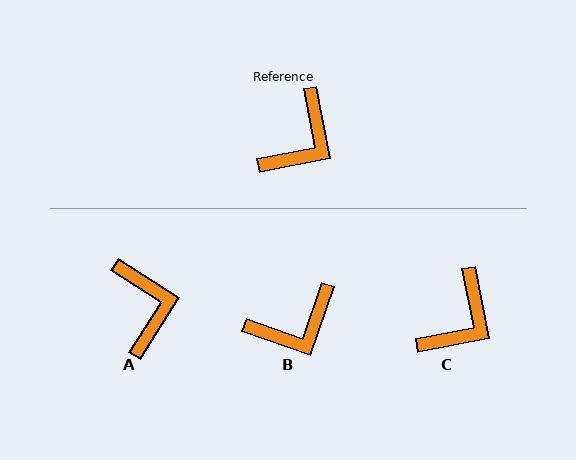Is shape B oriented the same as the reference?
No, it is off by about 30 degrees.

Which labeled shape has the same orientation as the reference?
C.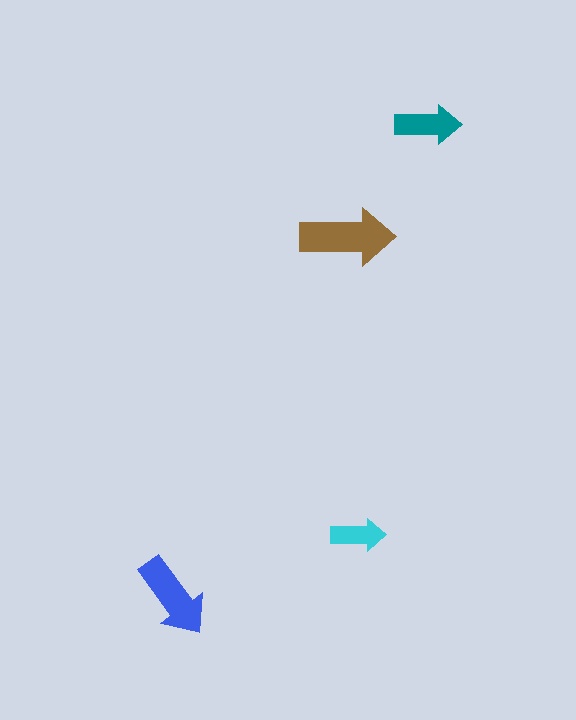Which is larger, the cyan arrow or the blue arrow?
The blue one.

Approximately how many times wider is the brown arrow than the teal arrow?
About 1.5 times wider.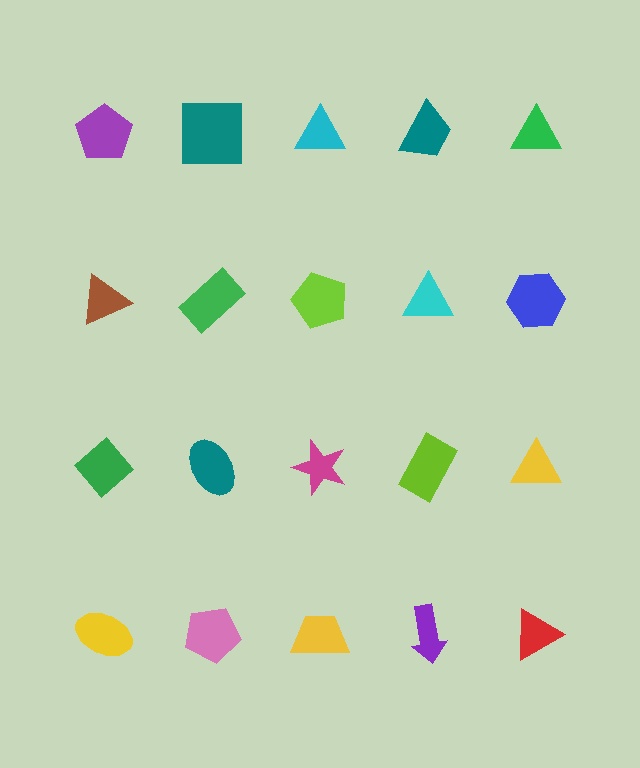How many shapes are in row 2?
5 shapes.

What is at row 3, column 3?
A magenta star.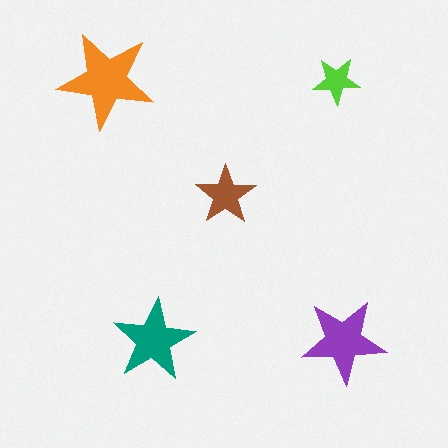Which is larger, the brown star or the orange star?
The orange one.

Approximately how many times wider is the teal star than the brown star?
About 1.5 times wider.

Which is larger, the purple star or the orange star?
The orange one.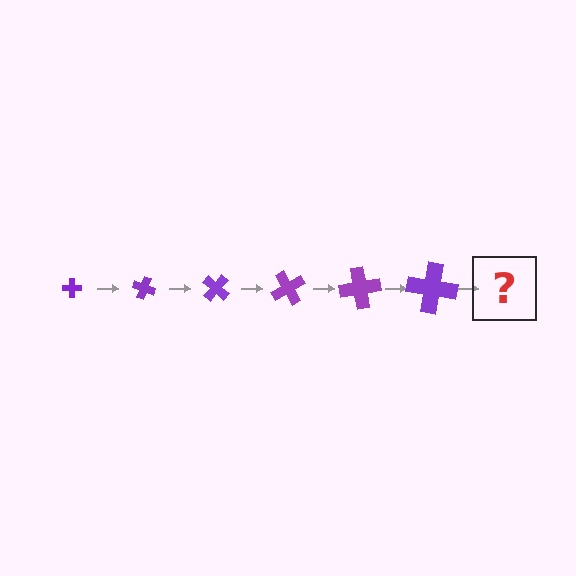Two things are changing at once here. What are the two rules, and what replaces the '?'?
The two rules are that the cross grows larger each step and it rotates 20 degrees each step. The '?' should be a cross, larger than the previous one and rotated 120 degrees from the start.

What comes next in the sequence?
The next element should be a cross, larger than the previous one and rotated 120 degrees from the start.